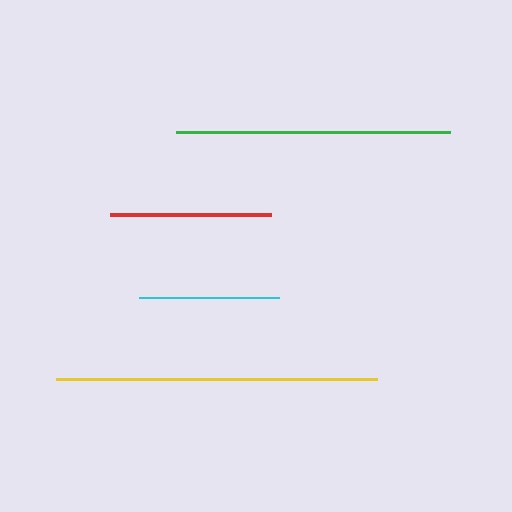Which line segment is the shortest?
The cyan line is the shortest at approximately 140 pixels.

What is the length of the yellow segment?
The yellow segment is approximately 321 pixels long.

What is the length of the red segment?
The red segment is approximately 161 pixels long.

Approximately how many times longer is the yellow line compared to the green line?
The yellow line is approximately 1.2 times the length of the green line.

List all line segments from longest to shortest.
From longest to shortest: yellow, green, red, cyan.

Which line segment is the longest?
The yellow line is the longest at approximately 321 pixels.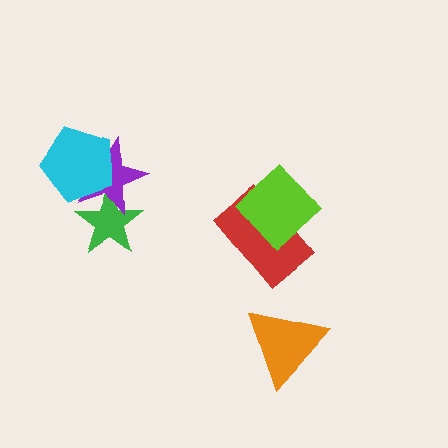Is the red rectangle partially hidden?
Yes, it is partially covered by another shape.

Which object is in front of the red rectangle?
The lime diamond is in front of the red rectangle.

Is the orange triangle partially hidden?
No, no other shape covers it.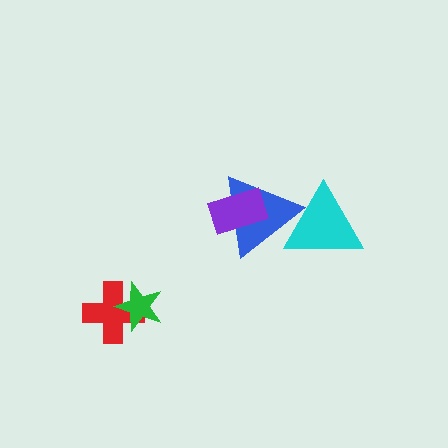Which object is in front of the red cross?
The green star is in front of the red cross.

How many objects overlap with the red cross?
1 object overlaps with the red cross.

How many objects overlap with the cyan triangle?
1 object overlaps with the cyan triangle.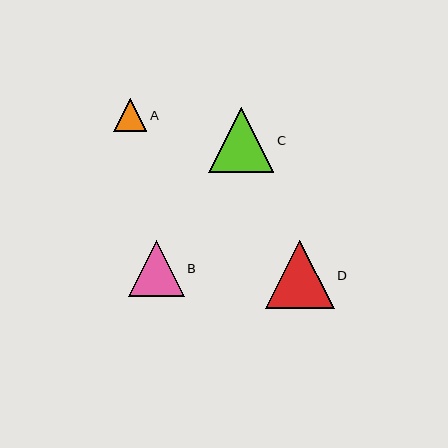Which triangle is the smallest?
Triangle A is the smallest with a size of approximately 33 pixels.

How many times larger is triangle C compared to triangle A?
Triangle C is approximately 2.0 times the size of triangle A.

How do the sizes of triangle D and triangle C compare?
Triangle D and triangle C are approximately the same size.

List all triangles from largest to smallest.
From largest to smallest: D, C, B, A.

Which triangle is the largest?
Triangle D is the largest with a size of approximately 69 pixels.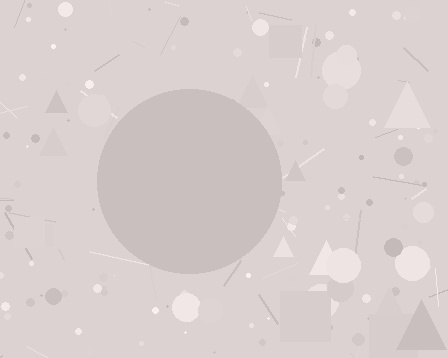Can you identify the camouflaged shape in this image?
The camouflaged shape is a circle.